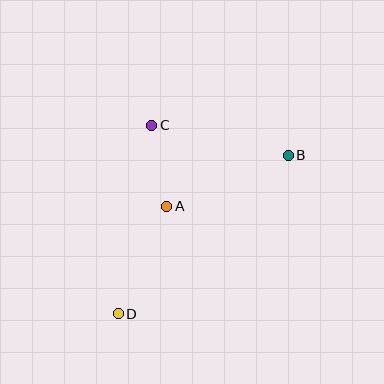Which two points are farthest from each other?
Points B and D are farthest from each other.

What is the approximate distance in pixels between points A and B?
The distance between A and B is approximately 132 pixels.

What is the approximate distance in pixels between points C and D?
The distance between C and D is approximately 191 pixels.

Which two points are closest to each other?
Points A and C are closest to each other.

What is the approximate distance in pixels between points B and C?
The distance between B and C is approximately 140 pixels.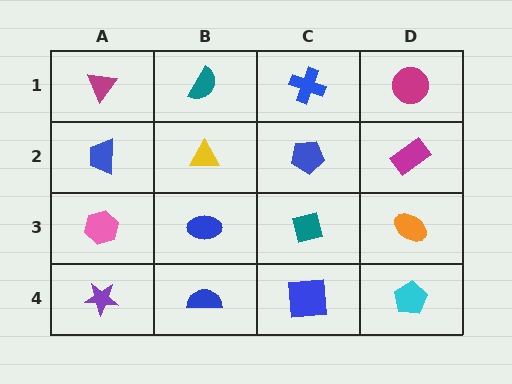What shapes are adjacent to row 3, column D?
A magenta rectangle (row 2, column D), a cyan pentagon (row 4, column D), a teal diamond (row 3, column C).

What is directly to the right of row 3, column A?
A blue ellipse.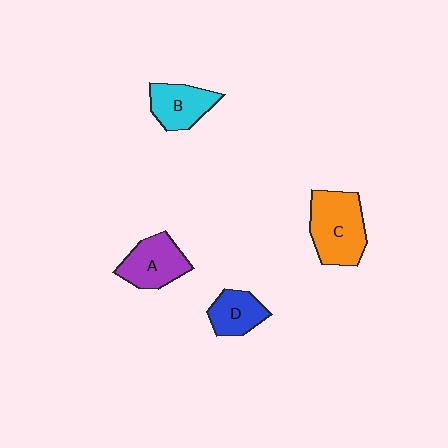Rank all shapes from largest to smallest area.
From largest to smallest: C (orange), A (purple), B (cyan), D (blue).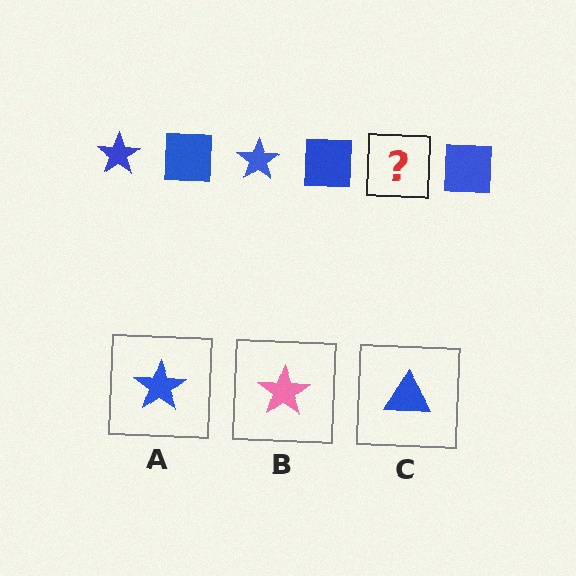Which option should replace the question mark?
Option A.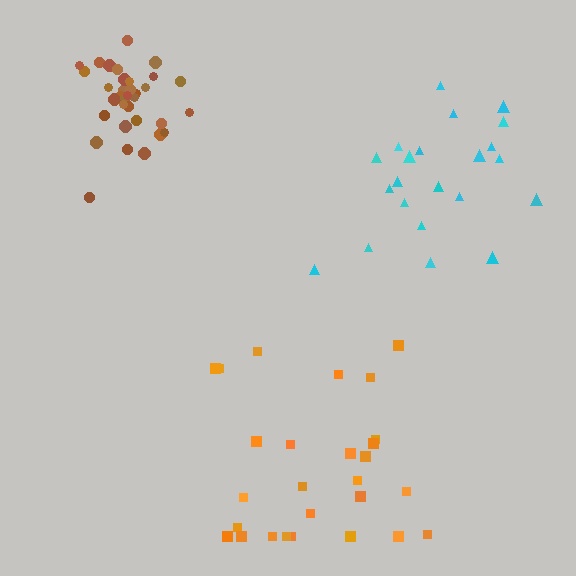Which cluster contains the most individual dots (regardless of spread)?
Brown (35).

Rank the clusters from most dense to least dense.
brown, cyan, orange.